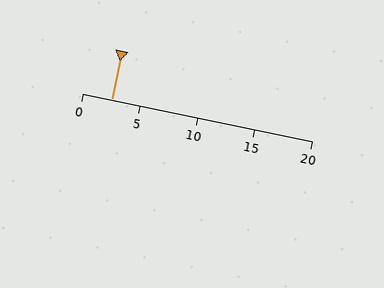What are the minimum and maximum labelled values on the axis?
The axis runs from 0 to 20.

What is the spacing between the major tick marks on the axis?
The major ticks are spaced 5 apart.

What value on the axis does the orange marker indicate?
The marker indicates approximately 2.5.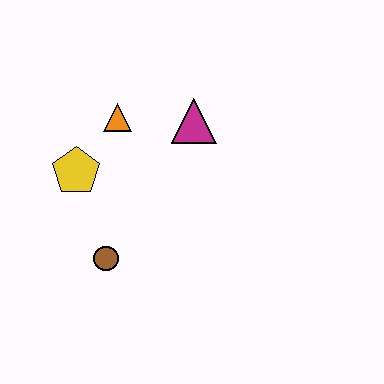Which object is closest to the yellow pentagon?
The orange triangle is closest to the yellow pentagon.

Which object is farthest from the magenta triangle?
The brown circle is farthest from the magenta triangle.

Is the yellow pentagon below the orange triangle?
Yes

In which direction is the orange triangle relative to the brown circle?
The orange triangle is above the brown circle.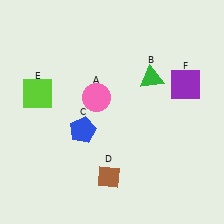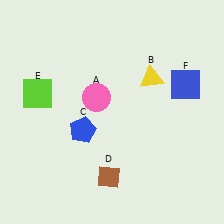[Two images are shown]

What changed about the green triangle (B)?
In Image 1, B is green. In Image 2, it changed to yellow.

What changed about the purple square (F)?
In Image 1, F is purple. In Image 2, it changed to blue.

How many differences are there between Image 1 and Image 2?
There are 2 differences between the two images.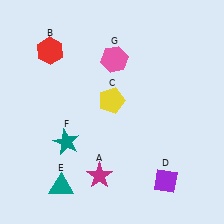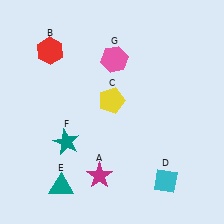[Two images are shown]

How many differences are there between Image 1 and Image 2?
There is 1 difference between the two images.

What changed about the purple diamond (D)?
In Image 1, D is purple. In Image 2, it changed to cyan.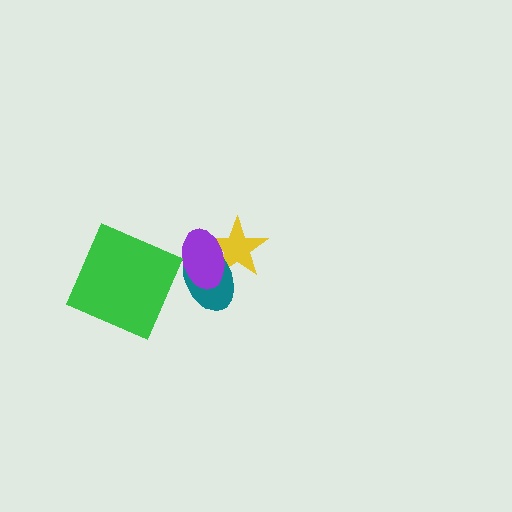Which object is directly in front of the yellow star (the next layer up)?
The teal ellipse is directly in front of the yellow star.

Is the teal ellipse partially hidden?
Yes, it is partially covered by another shape.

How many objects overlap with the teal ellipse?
2 objects overlap with the teal ellipse.